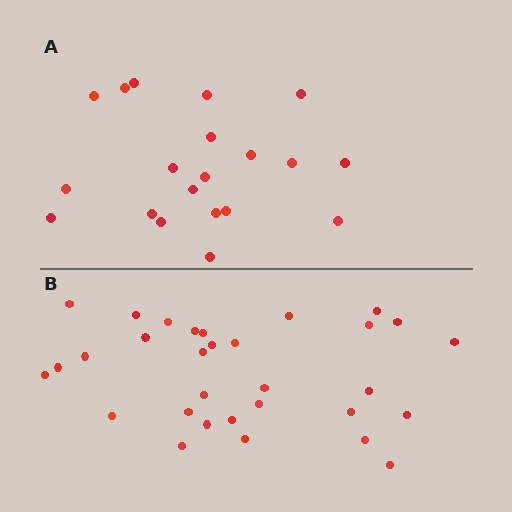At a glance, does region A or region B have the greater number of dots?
Region B (the bottom region) has more dots.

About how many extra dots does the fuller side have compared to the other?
Region B has roughly 12 or so more dots than region A.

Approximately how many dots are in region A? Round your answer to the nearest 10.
About 20 dots.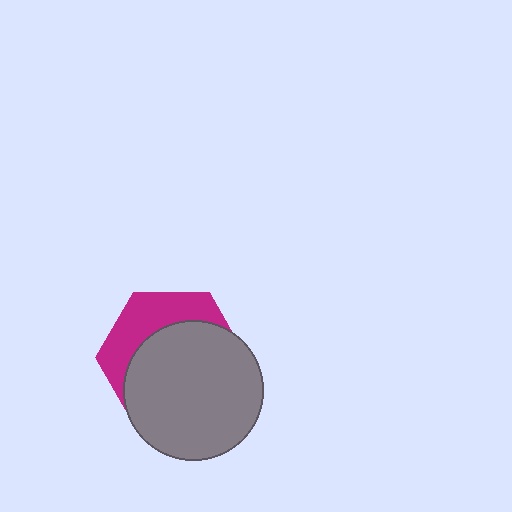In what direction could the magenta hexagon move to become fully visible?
The magenta hexagon could move up. That would shift it out from behind the gray circle entirely.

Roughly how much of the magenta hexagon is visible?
A small part of it is visible (roughly 34%).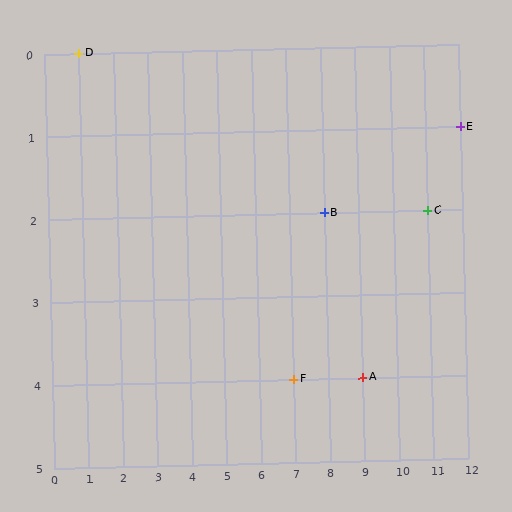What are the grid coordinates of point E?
Point E is at grid coordinates (12, 1).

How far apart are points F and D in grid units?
Points F and D are 6 columns and 4 rows apart (about 7.2 grid units diagonally).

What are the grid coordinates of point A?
Point A is at grid coordinates (9, 4).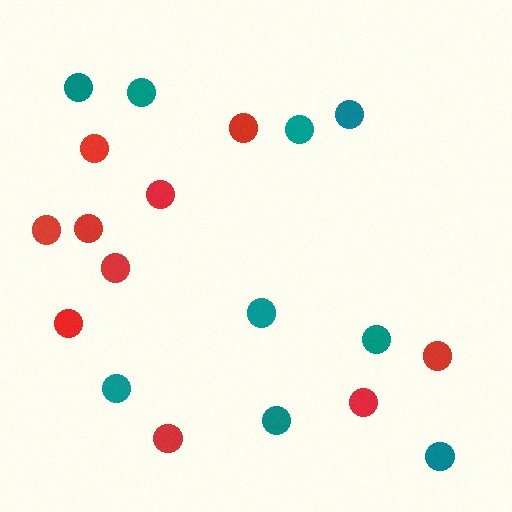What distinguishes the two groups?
There are 2 groups: one group of teal circles (9) and one group of red circles (10).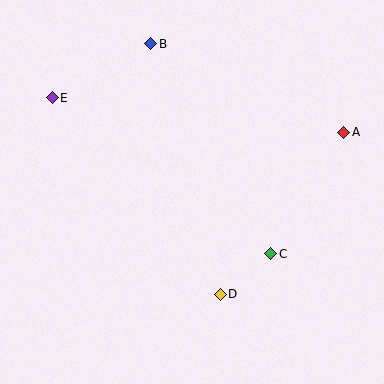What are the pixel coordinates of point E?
Point E is at (52, 98).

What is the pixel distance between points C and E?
The distance between C and E is 268 pixels.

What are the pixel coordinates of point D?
Point D is at (220, 294).